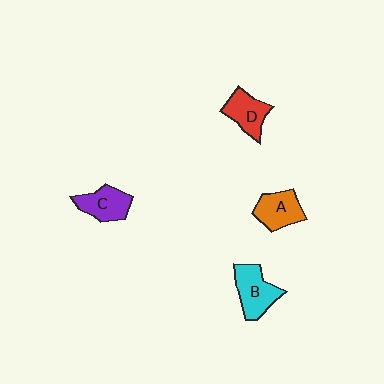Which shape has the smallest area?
Shape D (red).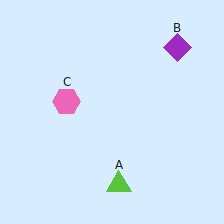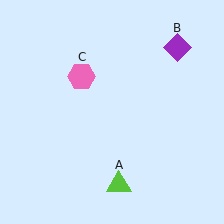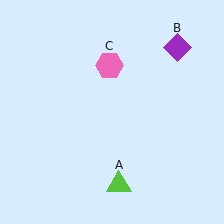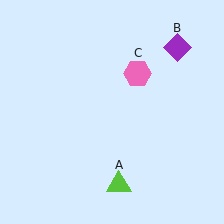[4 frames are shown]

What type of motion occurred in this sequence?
The pink hexagon (object C) rotated clockwise around the center of the scene.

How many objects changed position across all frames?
1 object changed position: pink hexagon (object C).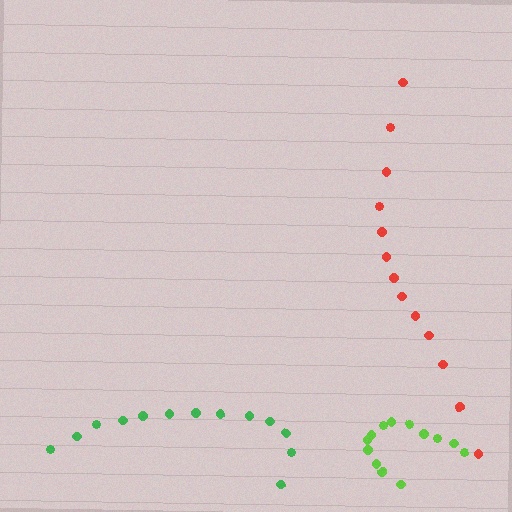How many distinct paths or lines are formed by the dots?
There are 3 distinct paths.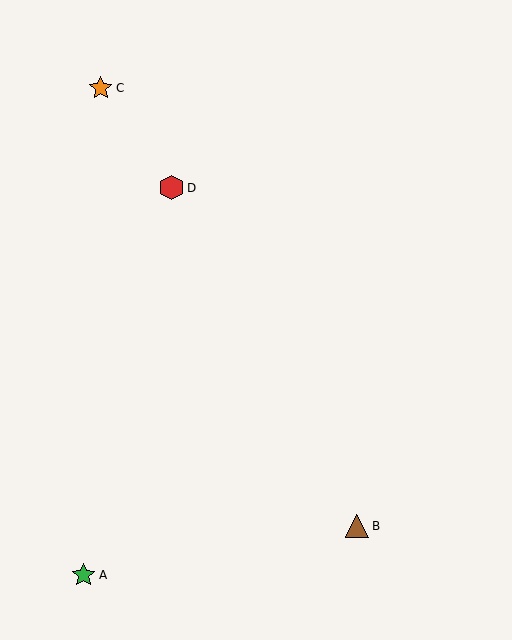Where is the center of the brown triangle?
The center of the brown triangle is at (357, 526).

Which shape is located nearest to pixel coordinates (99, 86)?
The orange star (labeled C) at (101, 88) is nearest to that location.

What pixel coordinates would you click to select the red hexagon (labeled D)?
Click at (171, 188) to select the red hexagon D.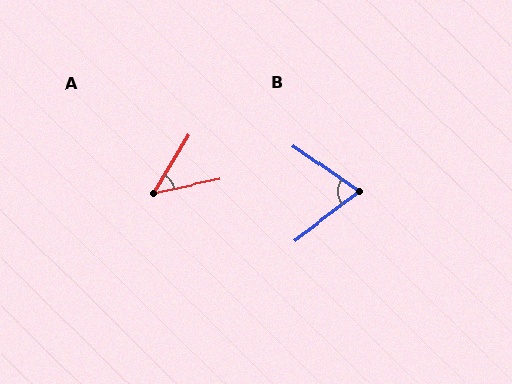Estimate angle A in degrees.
Approximately 47 degrees.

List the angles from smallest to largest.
A (47°), B (72°).